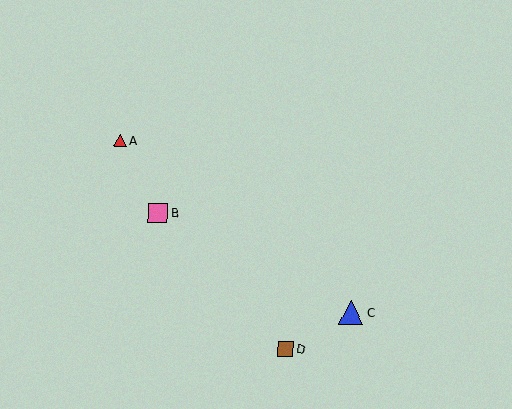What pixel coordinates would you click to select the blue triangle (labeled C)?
Click at (351, 312) to select the blue triangle C.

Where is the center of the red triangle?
The center of the red triangle is at (120, 140).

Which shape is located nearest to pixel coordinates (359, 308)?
The blue triangle (labeled C) at (351, 312) is nearest to that location.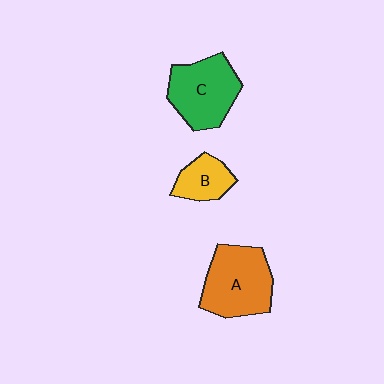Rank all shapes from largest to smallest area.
From largest to smallest: A (orange), C (green), B (yellow).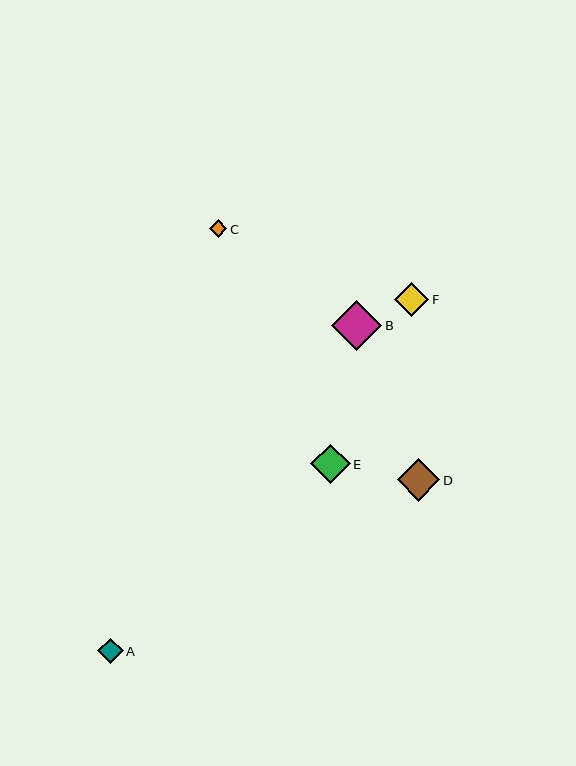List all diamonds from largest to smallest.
From largest to smallest: B, D, E, F, A, C.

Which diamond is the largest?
Diamond B is the largest with a size of approximately 50 pixels.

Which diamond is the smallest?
Diamond C is the smallest with a size of approximately 18 pixels.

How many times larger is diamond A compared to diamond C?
Diamond A is approximately 1.5 times the size of diamond C.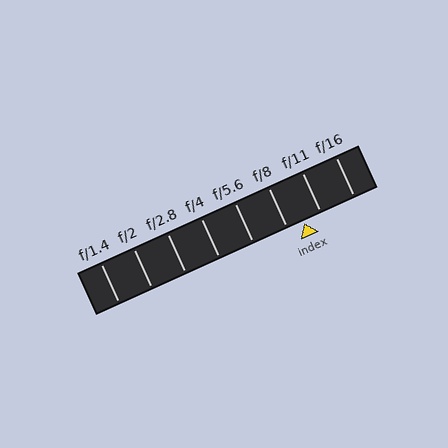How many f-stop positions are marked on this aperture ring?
There are 8 f-stop positions marked.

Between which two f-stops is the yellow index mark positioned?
The index mark is between f/8 and f/11.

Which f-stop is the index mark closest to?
The index mark is closest to f/11.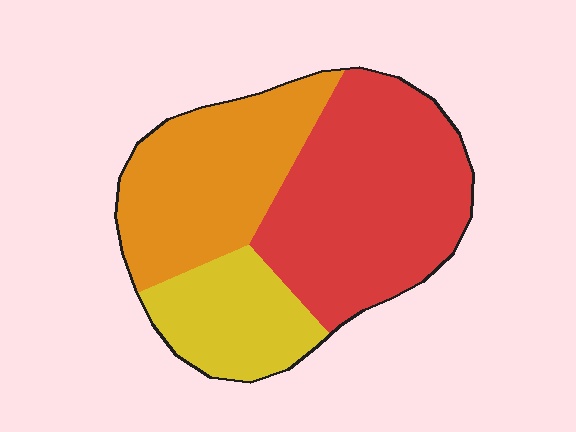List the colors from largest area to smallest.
From largest to smallest: red, orange, yellow.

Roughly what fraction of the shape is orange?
Orange covers roughly 35% of the shape.